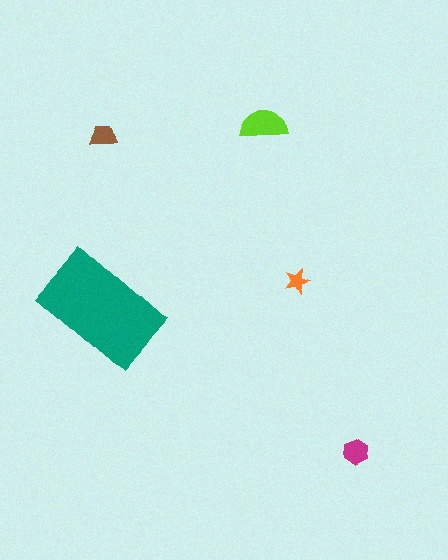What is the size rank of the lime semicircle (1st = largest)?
2nd.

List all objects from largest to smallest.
The teal rectangle, the lime semicircle, the magenta hexagon, the brown trapezoid, the orange star.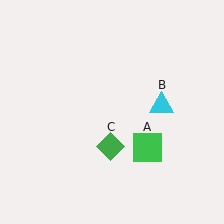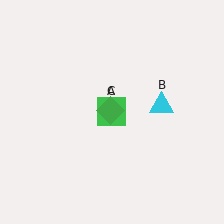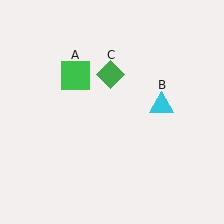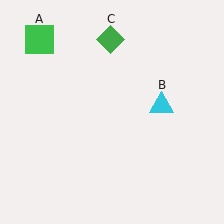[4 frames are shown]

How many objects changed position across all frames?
2 objects changed position: green square (object A), green diamond (object C).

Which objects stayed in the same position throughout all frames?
Cyan triangle (object B) remained stationary.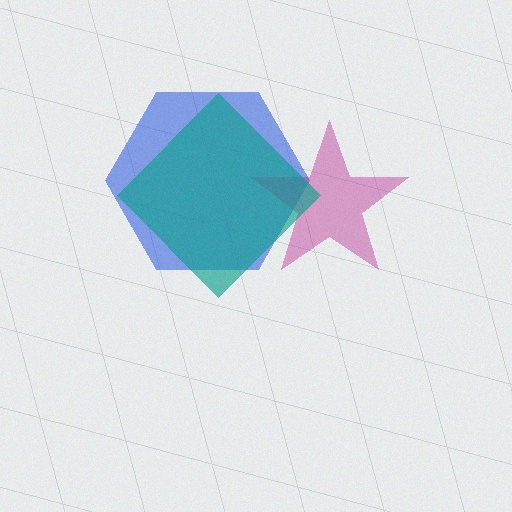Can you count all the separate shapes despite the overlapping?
Yes, there are 3 separate shapes.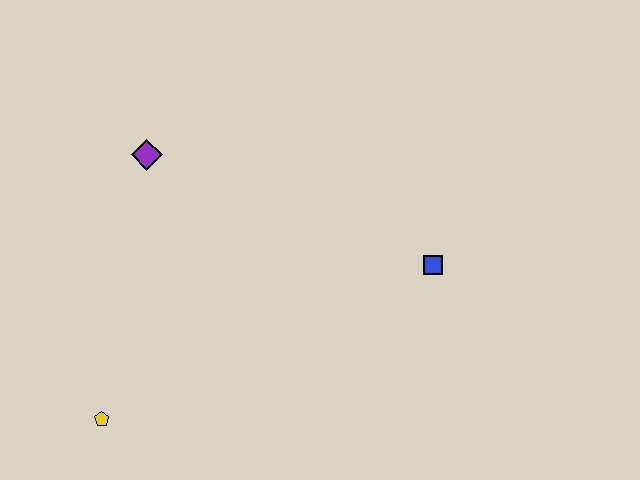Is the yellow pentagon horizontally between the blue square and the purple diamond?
No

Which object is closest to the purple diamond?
The yellow pentagon is closest to the purple diamond.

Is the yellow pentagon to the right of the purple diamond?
No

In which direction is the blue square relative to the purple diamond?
The blue square is to the right of the purple diamond.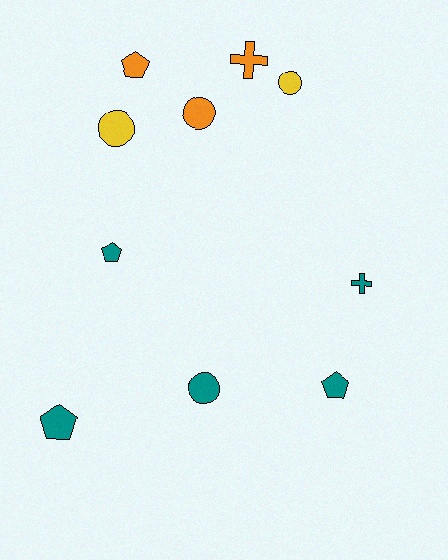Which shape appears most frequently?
Circle, with 4 objects.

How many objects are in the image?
There are 10 objects.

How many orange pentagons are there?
There is 1 orange pentagon.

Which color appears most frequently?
Teal, with 5 objects.